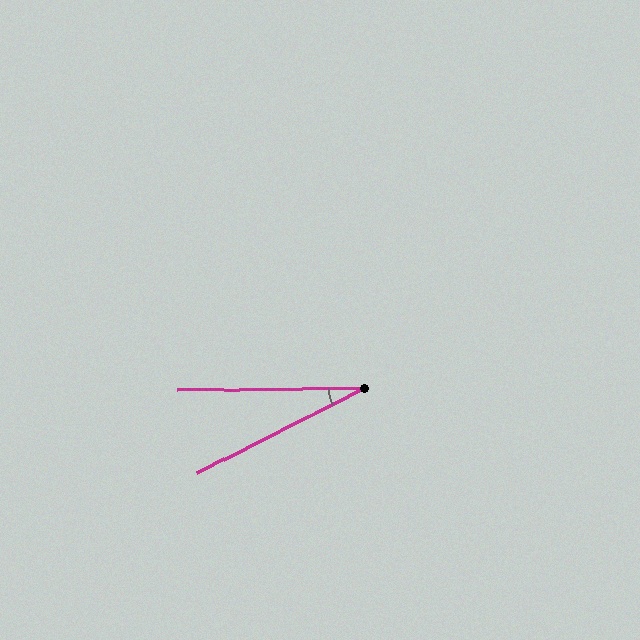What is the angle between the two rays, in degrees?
Approximately 27 degrees.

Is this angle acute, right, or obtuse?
It is acute.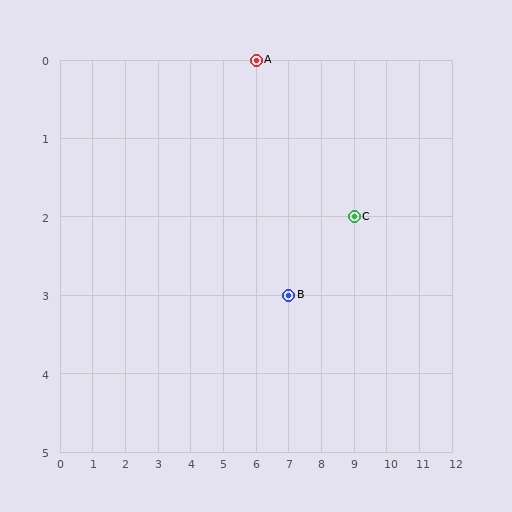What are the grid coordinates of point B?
Point B is at grid coordinates (7, 3).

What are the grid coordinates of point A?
Point A is at grid coordinates (6, 0).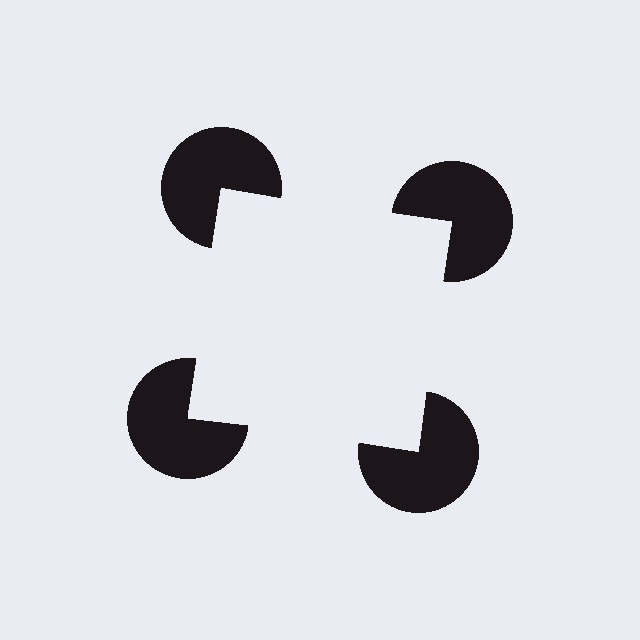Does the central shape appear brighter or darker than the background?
It typically appears slightly brighter than the background, even though no actual brightness change is drawn.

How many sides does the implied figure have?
4 sides.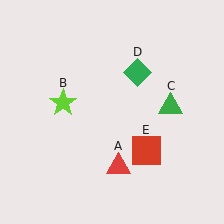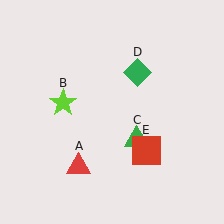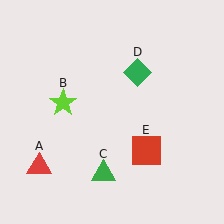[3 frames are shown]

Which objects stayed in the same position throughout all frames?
Lime star (object B) and green diamond (object D) and red square (object E) remained stationary.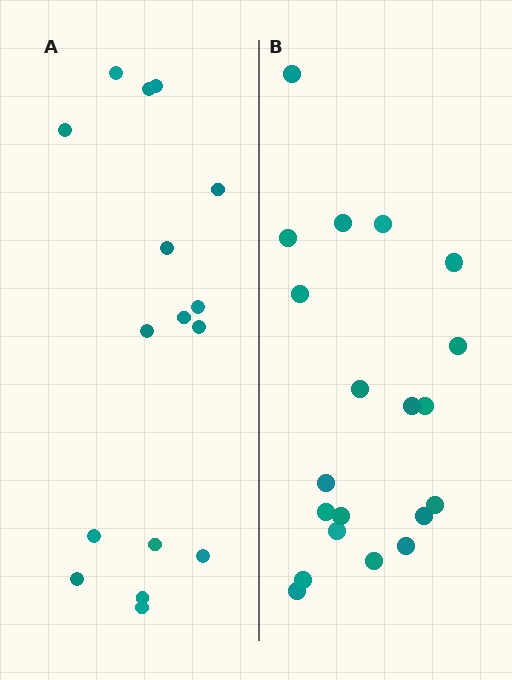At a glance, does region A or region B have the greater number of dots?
Region B (the right region) has more dots.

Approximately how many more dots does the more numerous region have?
Region B has about 4 more dots than region A.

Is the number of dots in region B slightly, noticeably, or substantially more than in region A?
Region B has noticeably more, but not dramatically so. The ratio is roughly 1.2 to 1.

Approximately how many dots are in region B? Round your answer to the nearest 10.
About 20 dots.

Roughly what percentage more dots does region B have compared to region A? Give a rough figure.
About 25% more.